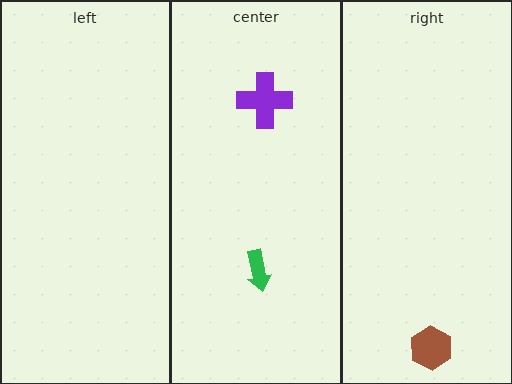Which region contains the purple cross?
The center region.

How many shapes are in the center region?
2.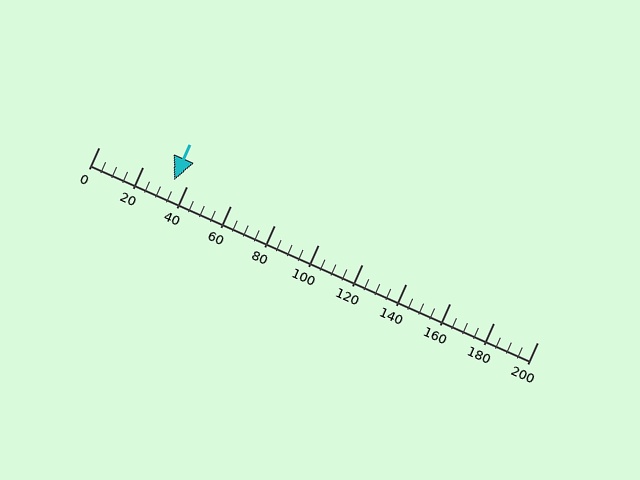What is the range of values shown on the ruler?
The ruler shows values from 0 to 200.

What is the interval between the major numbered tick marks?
The major tick marks are spaced 20 units apart.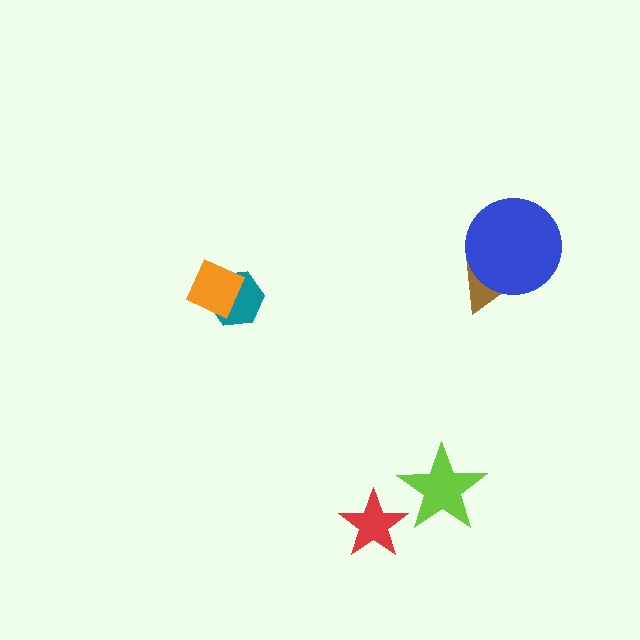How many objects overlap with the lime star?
0 objects overlap with the lime star.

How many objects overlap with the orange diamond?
1 object overlaps with the orange diamond.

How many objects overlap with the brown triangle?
1 object overlaps with the brown triangle.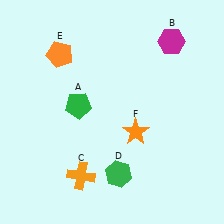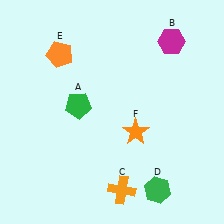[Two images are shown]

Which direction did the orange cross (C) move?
The orange cross (C) moved right.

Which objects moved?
The objects that moved are: the orange cross (C), the green hexagon (D).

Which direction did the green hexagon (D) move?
The green hexagon (D) moved right.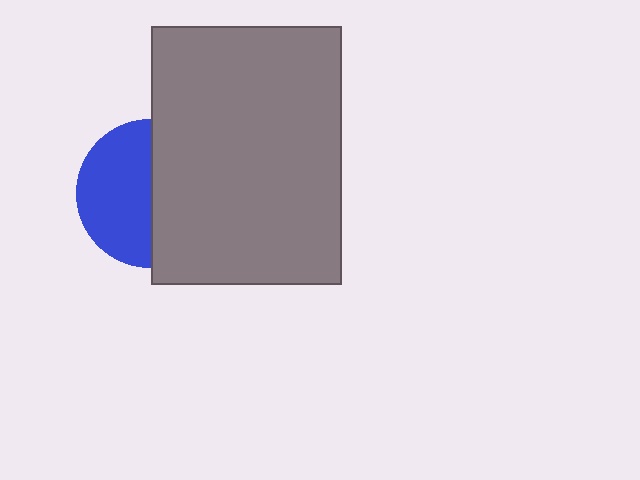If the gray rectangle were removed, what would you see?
You would see the complete blue circle.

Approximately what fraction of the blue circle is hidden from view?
Roughly 49% of the blue circle is hidden behind the gray rectangle.